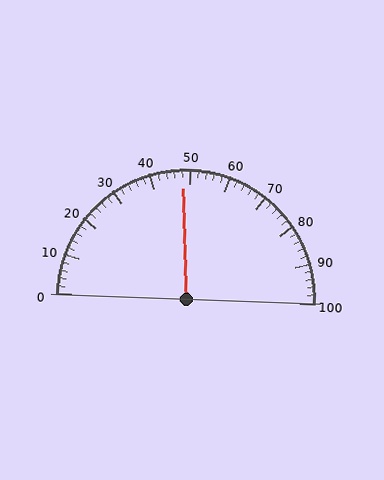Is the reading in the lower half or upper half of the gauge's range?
The reading is in the lower half of the range (0 to 100).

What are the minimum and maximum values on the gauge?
The gauge ranges from 0 to 100.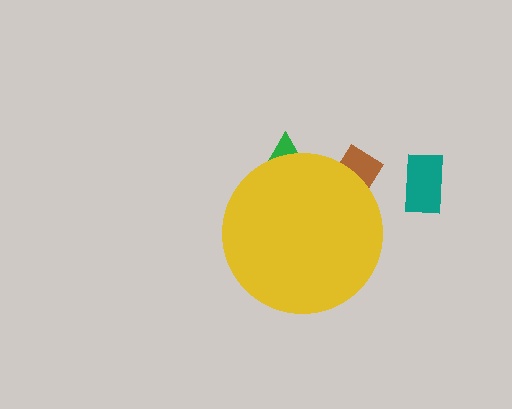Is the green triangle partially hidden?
Yes, the green triangle is partially hidden behind the yellow circle.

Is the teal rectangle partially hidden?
No, the teal rectangle is fully visible.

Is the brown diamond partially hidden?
Yes, the brown diamond is partially hidden behind the yellow circle.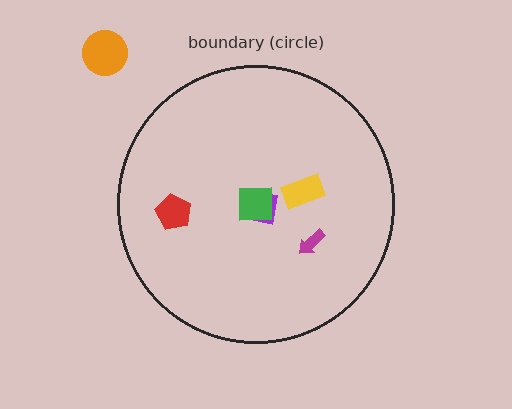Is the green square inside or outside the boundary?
Inside.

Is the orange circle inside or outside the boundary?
Outside.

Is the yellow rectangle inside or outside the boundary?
Inside.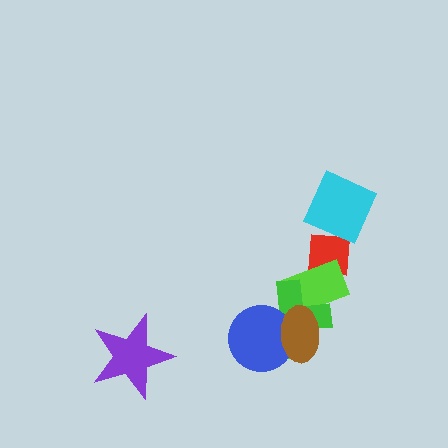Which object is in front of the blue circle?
The brown ellipse is in front of the blue circle.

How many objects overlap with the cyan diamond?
1 object overlaps with the cyan diamond.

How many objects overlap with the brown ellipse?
3 objects overlap with the brown ellipse.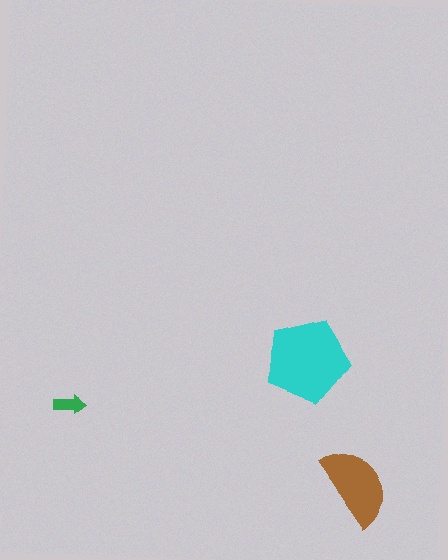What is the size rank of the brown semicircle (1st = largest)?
2nd.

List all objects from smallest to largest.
The green arrow, the brown semicircle, the cyan pentagon.